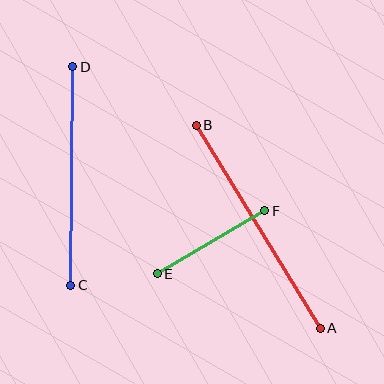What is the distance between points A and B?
The distance is approximately 238 pixels.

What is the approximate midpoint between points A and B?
The midpoint is at approximately (258, 227) pixels.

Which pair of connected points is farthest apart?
Points A and B are farthest apart.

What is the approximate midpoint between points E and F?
The midpoint is at approximately (211, 242) pixels.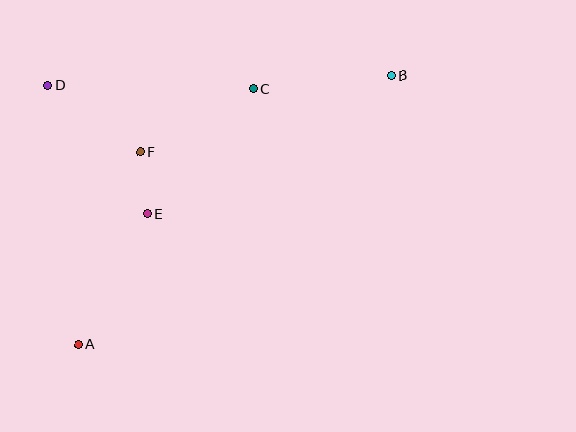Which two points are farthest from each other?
Points A and B are farthest from each other.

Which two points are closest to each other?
Points E and F are closest to each other.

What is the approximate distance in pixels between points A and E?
The distance between A and E is approximately 148 pixels.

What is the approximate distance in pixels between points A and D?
The distance between A and D is approximately 261 pixels.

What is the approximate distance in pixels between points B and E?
The distance between B and E is approximately 280 pixels.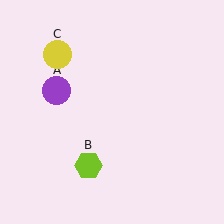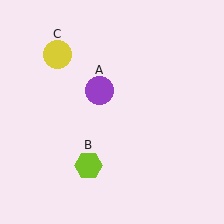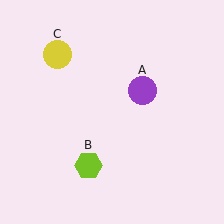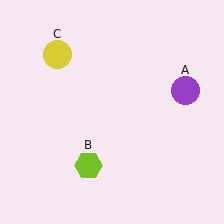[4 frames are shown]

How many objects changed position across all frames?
1 object changed position: purple circle (object A).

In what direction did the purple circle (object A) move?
The purple circle (object A) moved right.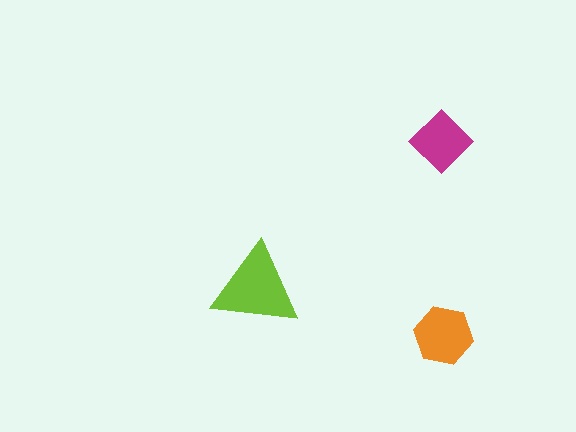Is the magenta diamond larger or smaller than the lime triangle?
Smaller.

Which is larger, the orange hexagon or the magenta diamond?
The orange hexagon.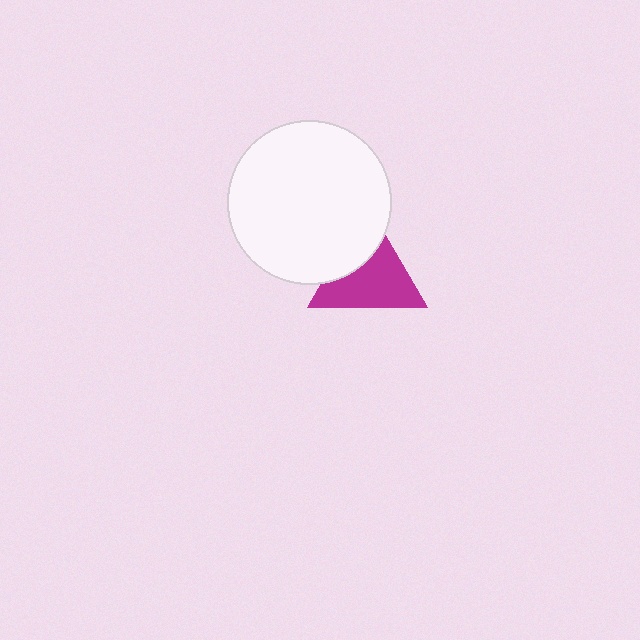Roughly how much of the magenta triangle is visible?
Most of it is visible (roughly 68%).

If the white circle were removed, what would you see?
You would see the complete magenta triangle.